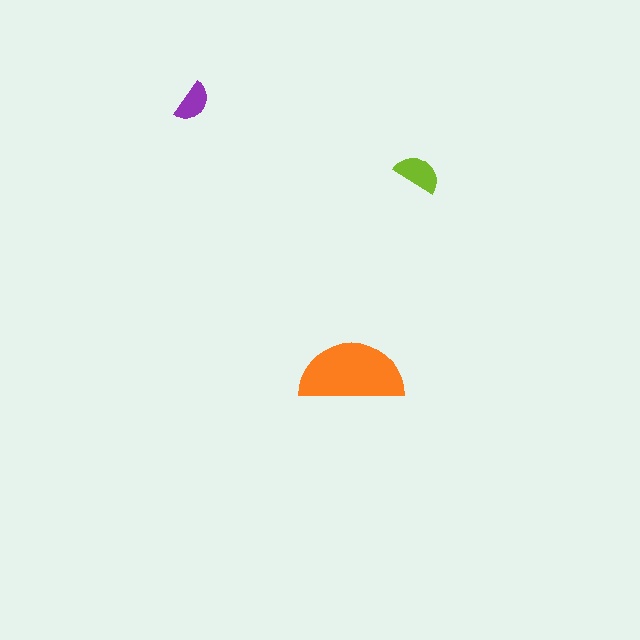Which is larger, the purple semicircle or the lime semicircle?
The lime one.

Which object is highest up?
The purple semicircle is topmost.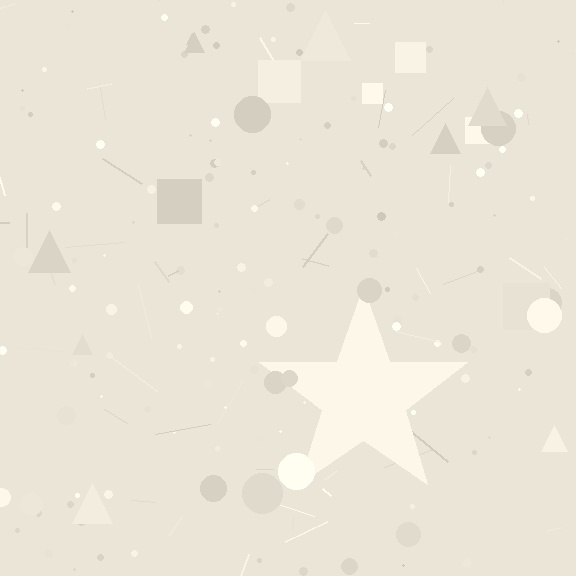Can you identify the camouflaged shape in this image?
The camouflaged shape is a star.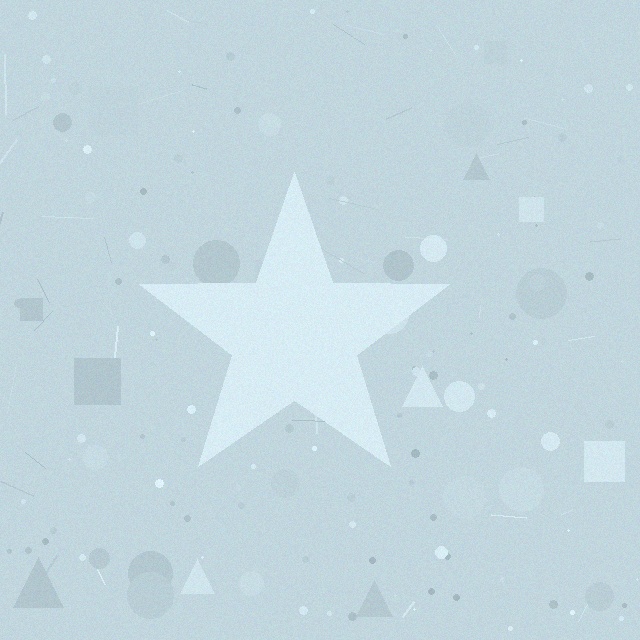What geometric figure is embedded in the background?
A star is embedded in the background.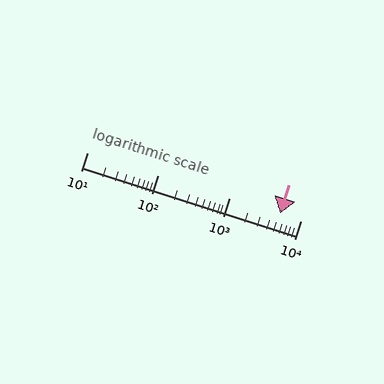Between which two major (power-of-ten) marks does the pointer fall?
The pointer is between 1000 and 10000.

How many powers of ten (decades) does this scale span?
The scale spans 3 decades, from 10 to 10000.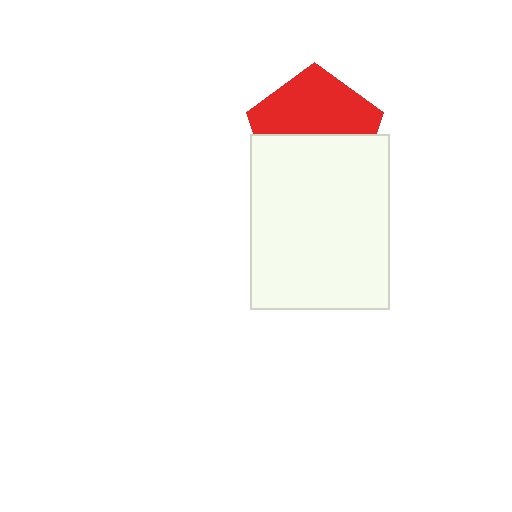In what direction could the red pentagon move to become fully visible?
The red pentagon could move up. That would shift it out from behind the white rectangle entirely.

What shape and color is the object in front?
The object in front is a white rectangle.